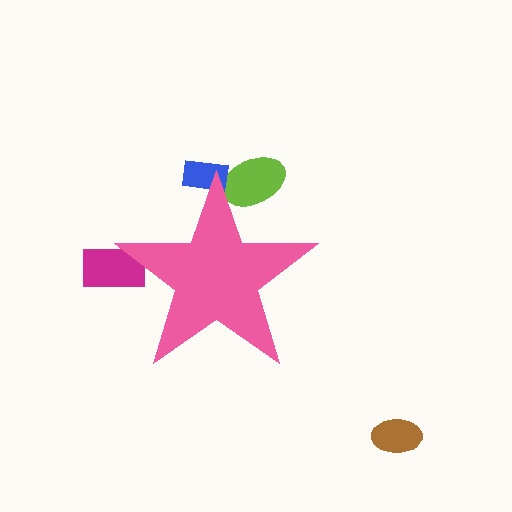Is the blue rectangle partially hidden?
Yes, the blue rectangle is partially hidden behind the pink star.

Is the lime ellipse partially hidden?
Yes, the lime ellipse is partially hidden behind the pink star.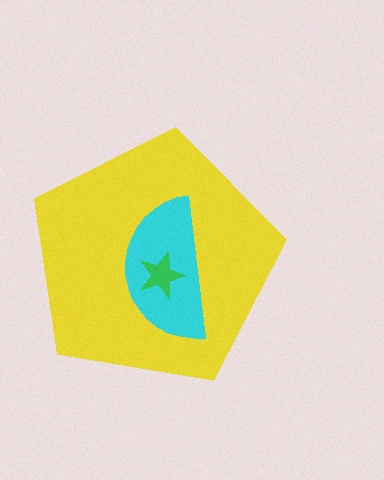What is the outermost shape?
The yellow pentagon.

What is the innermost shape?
The green star.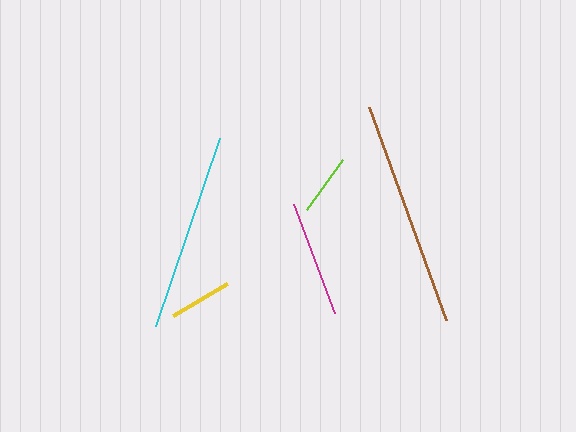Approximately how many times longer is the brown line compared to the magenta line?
The brown line is approximately 2.0 times the length of the magenta line.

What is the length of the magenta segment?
The magenta segment is approximately 116 pixels long.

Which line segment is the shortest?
The lime line is the shortest at approximately 62 pixels.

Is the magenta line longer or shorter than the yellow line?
The magenta line is longer than the yellow line.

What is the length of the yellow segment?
The yellow segment is approximately 63 pixels long.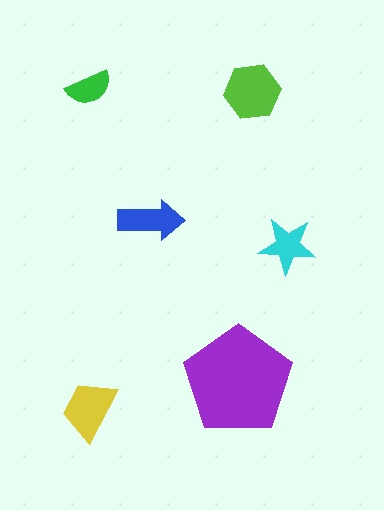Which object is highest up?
The green semicircle is topmost.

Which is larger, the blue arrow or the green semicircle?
The blue arrow.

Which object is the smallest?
The green semicircle.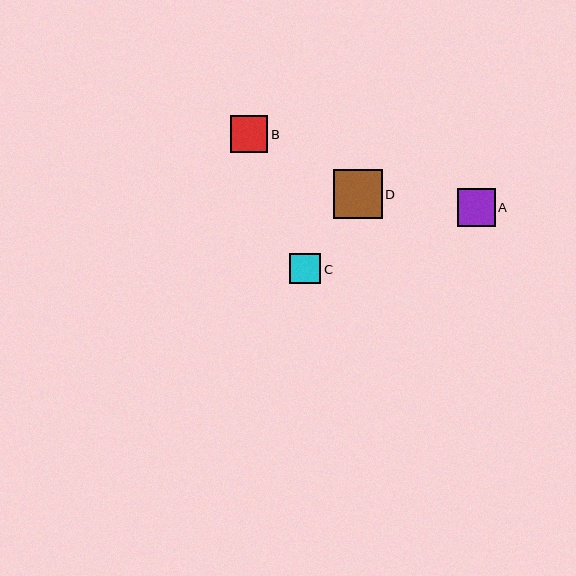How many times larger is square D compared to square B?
Square D is approximately 1.3 times the size of square B.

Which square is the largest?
Square D is the largest with a size of approximately 49 pixels.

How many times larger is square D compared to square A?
Square D is approximately 1.3 times the size of square A.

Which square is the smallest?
Square C is the smallest with a size of approximately 31 pixels.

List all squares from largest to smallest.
From largest to smallest: D, A, B, C.